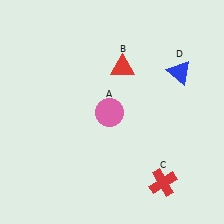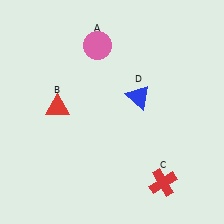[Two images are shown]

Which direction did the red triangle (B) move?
The red triangle (B) moved left.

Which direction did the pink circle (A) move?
The pink circle (A) moved up.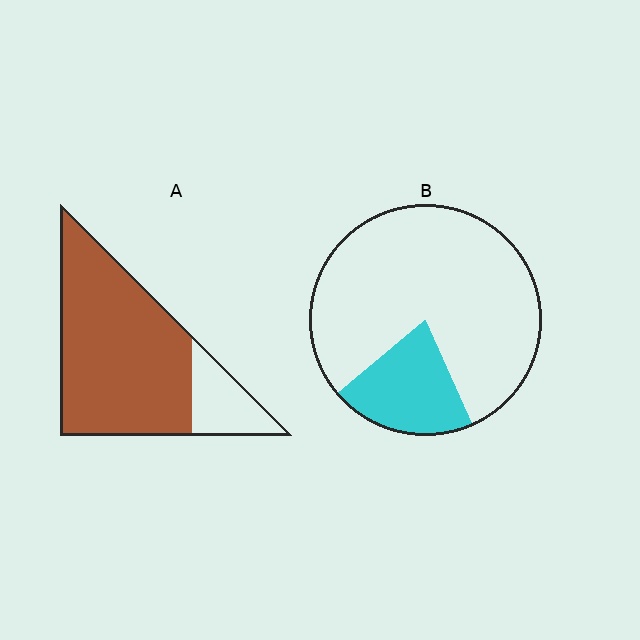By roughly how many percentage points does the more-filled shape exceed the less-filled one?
By roughly 60 percentage points (A over B).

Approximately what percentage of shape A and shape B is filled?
A is approximately 80% and B is approximately 20%.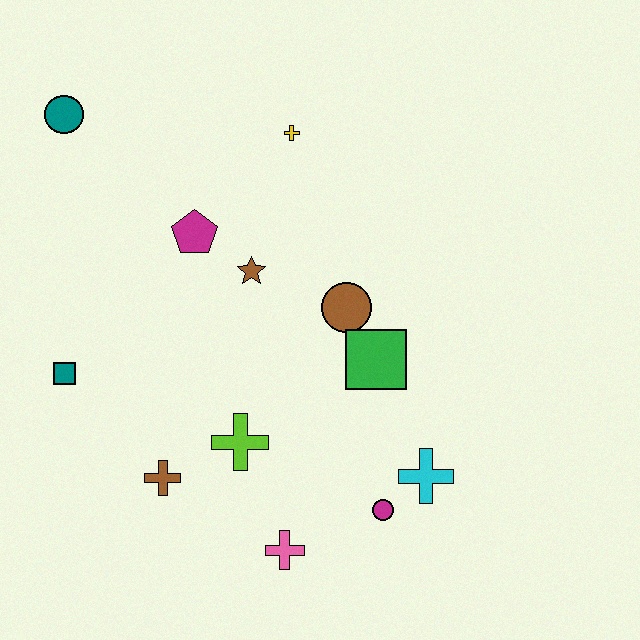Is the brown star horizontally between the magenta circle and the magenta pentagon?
Yes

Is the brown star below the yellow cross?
Yes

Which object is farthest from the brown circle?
The teal circle is farthest from the brown circle.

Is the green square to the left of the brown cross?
No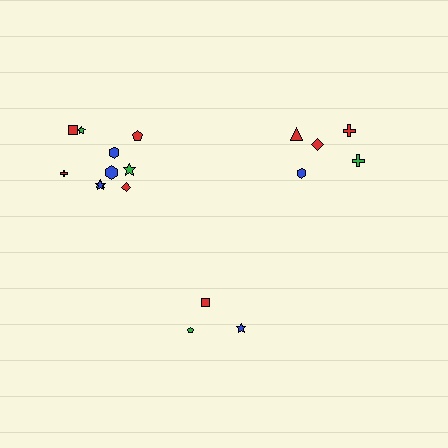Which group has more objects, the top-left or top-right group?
The top-left group.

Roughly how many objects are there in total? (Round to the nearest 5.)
Roughly 20 objects in total.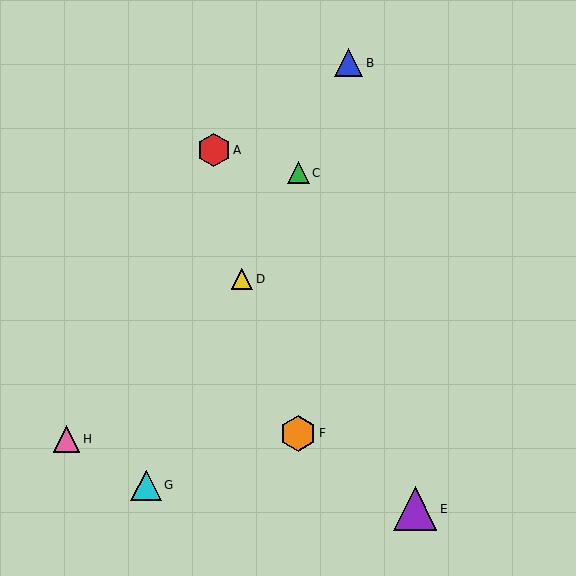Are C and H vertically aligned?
No, C is at x≈298 and H is at x≈66.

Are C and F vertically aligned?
Yes, both are at x≈298.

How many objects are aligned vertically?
2 objects (C, F) are aligned vertically.